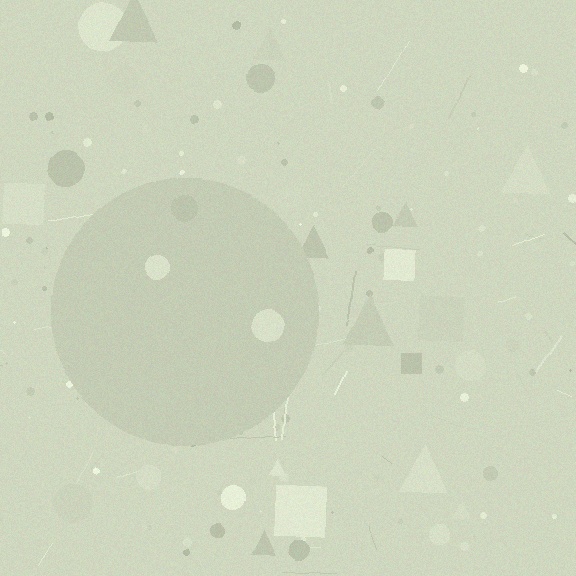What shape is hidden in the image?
A circle is hidden in the image.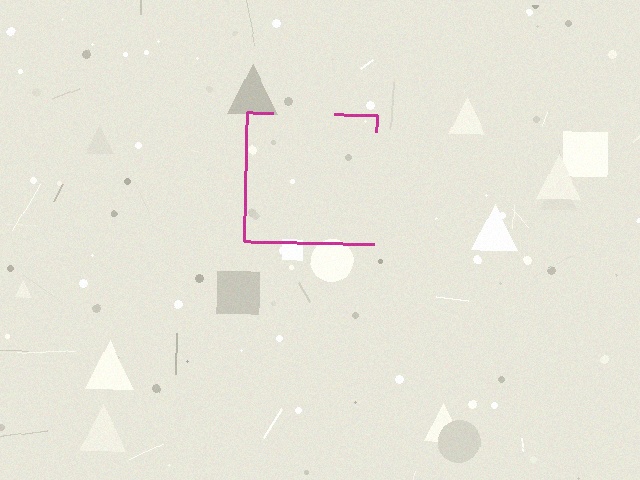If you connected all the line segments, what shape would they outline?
They would outline a square.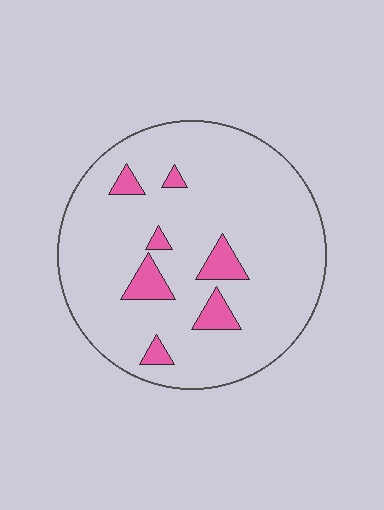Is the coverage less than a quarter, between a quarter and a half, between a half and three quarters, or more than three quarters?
Less than a quarter.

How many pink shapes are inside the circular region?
7.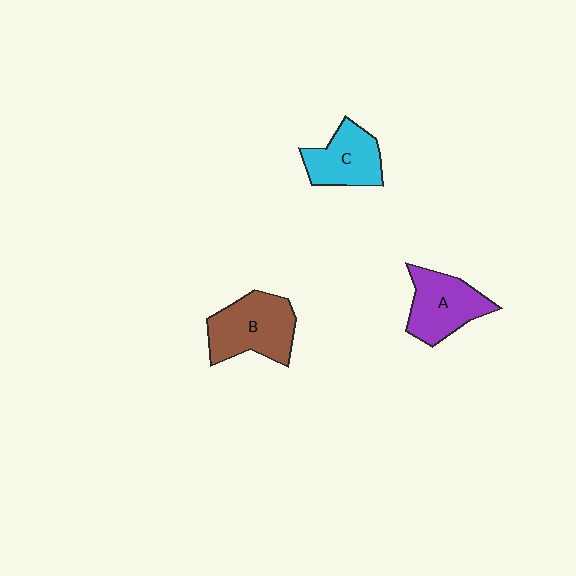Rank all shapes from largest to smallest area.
From largest to smallest: B (brown), A (purple), C (cyan).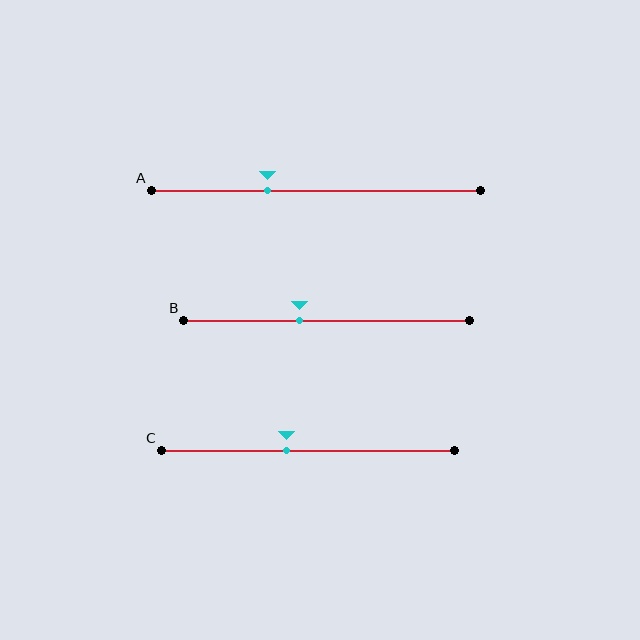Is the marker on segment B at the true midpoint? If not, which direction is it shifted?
No, the marker on segment B is shifted to the left by about 10% of the segment length.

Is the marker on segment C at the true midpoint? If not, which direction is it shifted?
No, the marker on segment C is shifted to the left by about 7% of the segment length.